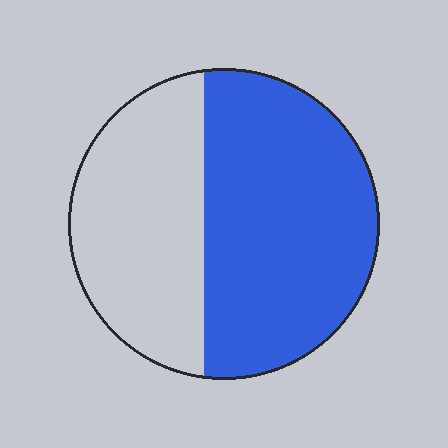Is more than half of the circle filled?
Yes.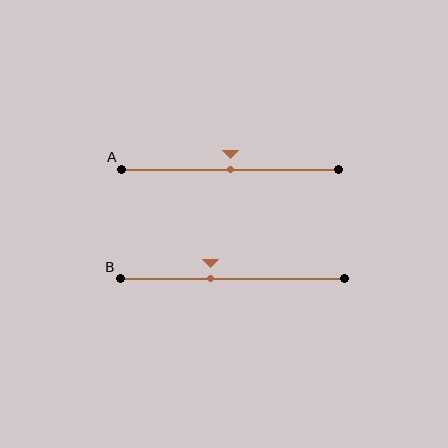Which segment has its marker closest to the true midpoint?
Segment A has its marker closest to the true midpoint.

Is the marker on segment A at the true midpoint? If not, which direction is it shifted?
Yes, the marker on segment A is at the true midpoint.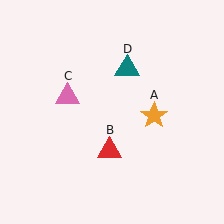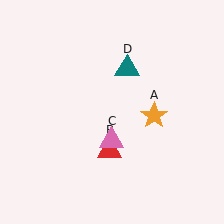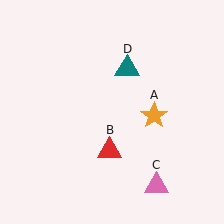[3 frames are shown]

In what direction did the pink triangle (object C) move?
The pink triangle (object C) moved down and to the right.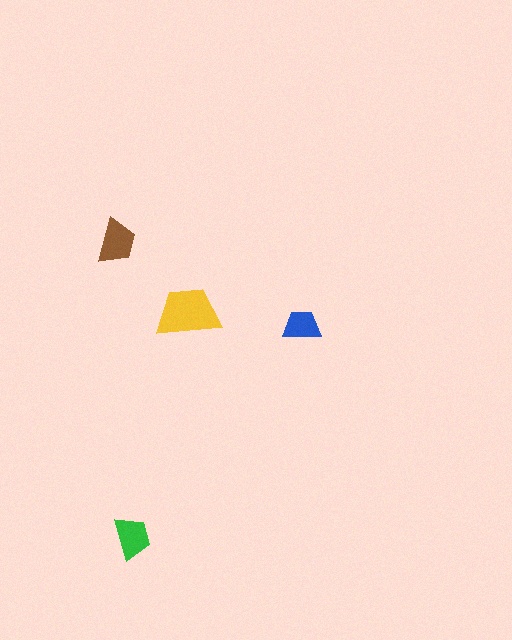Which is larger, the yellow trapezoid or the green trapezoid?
The yellow one.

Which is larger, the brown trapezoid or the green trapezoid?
The brown one.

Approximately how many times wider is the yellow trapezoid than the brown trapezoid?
About 1.5 times wider.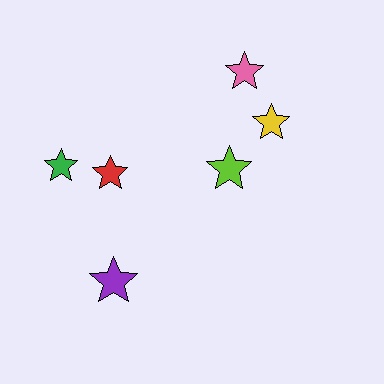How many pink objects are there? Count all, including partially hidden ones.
There is 1 pink object.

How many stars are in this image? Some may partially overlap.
There are 6 stars.